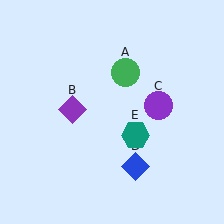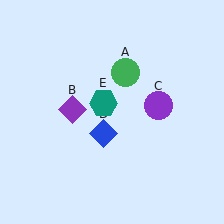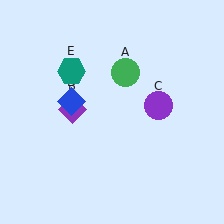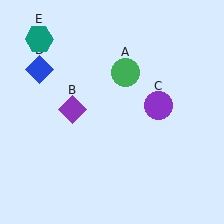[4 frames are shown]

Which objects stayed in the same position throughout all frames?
Green circle (object A) and purple diamond (object B) and purple circle (object C) remained stationary.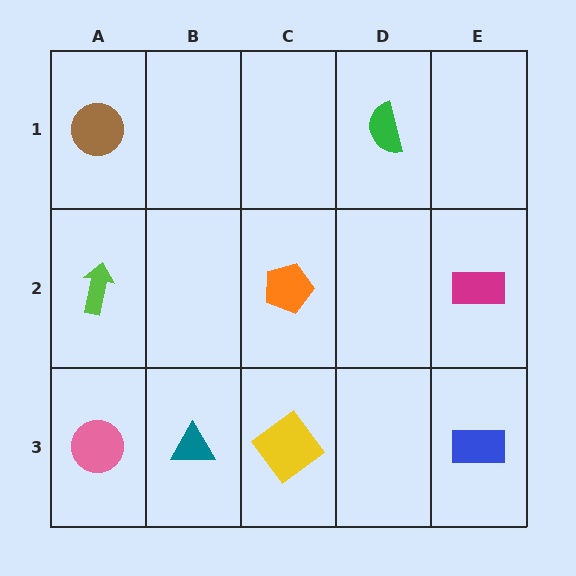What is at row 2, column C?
An orange pentagon.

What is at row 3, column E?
A blue rectangle.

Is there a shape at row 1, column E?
No, that cell is empty.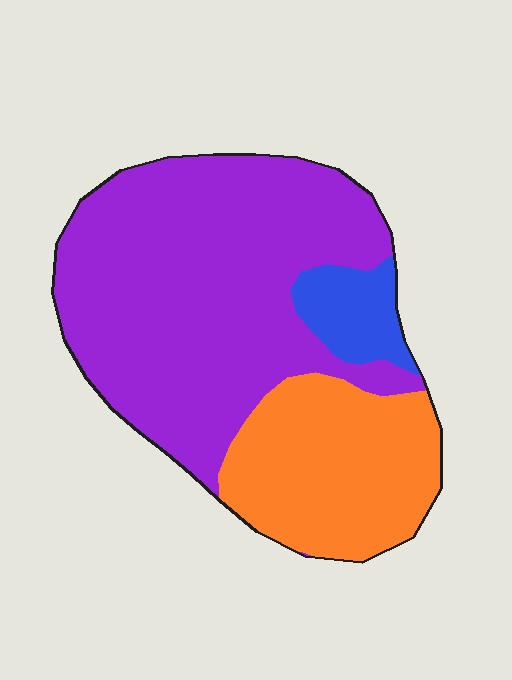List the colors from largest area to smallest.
From largest to smallest: purple, orange, blue.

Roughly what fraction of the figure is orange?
Orange covers roughly 30% of the figure.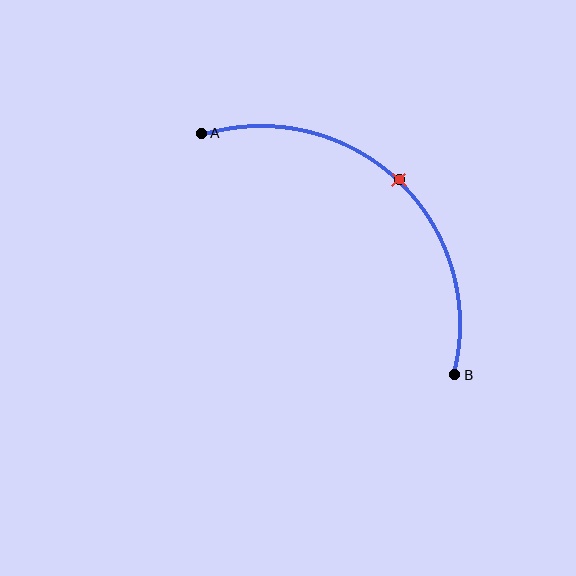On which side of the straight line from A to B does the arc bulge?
The arc bulges above and to the right of the straight line connecting A and B.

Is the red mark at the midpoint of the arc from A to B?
Yes. The red mark lies on the arc at equal arc-length from both A and B — it is the arc midpoint.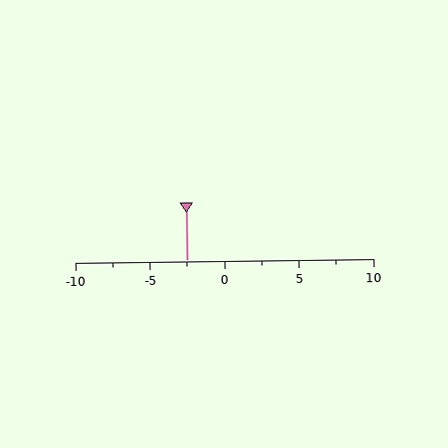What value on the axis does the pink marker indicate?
The marker indicates approximately -2.5.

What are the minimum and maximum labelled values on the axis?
The axis runs from -10 to 10.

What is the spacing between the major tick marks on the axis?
The major ticks are spaced 5 apart.